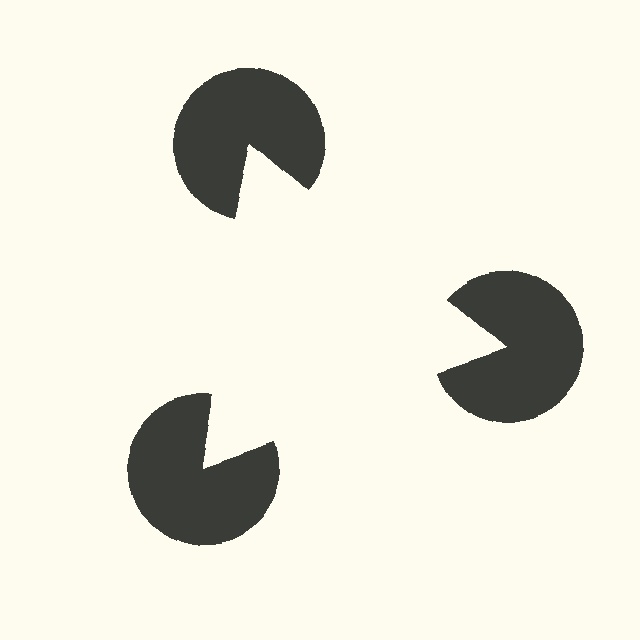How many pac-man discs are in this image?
There are 3 — one at each vertex of the illusory triangle.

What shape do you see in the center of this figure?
An illusory triangle — its edges are inferred from the aligned wedge cuts in the pac-man discs, not physically drawn.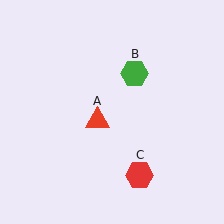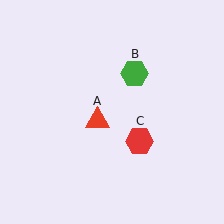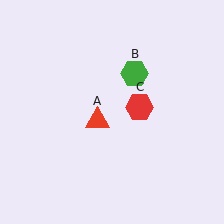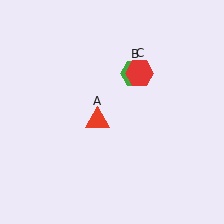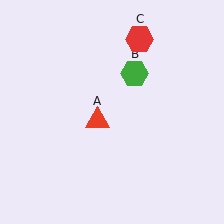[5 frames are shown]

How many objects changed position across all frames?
1 object changed position: red hexagon (object C).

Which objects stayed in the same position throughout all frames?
Red triangle (object A) and green hexagon (object B) remained stationary.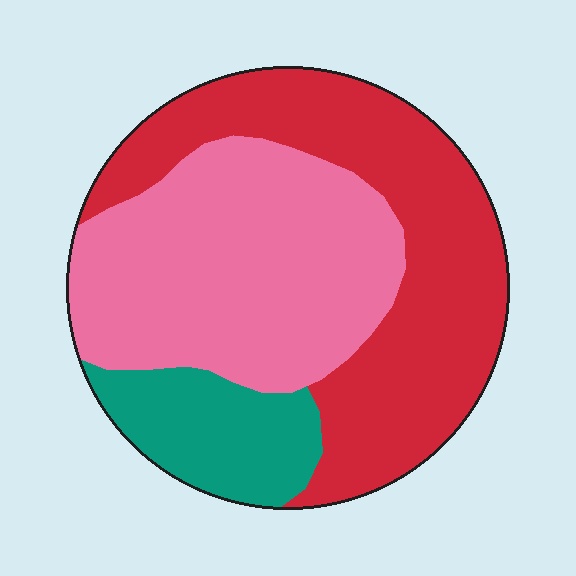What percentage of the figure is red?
Red covers 43% of the figure.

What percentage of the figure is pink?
Pink takes up about two fifths (2/5) of the figure.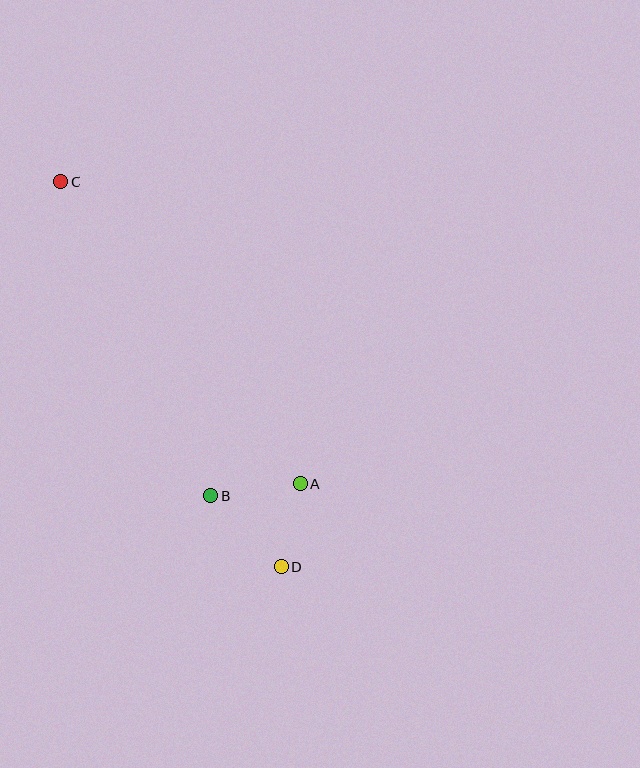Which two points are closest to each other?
Points A and D are closest to each other.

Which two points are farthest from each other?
Points C and D are farthest from each other.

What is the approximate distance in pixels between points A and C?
The distance between A and C is approximately 386 pixels.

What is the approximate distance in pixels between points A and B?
The distance between A and B is approximately 90 pixels.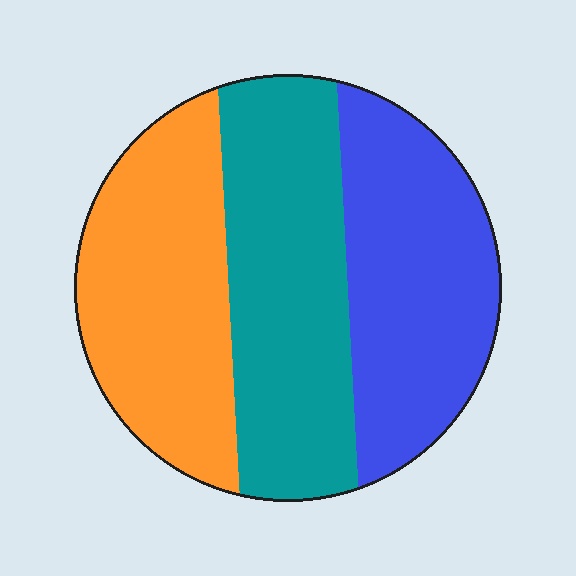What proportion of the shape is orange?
Orange covers roughly 35% of the shape.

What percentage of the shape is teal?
Teal takes up between a quarter and a half of the shape.